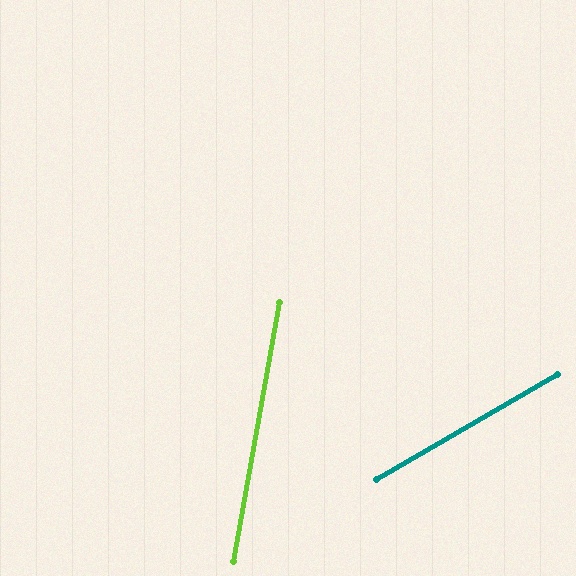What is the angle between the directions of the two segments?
Approximately 50 degrees.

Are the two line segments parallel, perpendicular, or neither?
Neither parallel nor perpendicular — they differ by about 50°.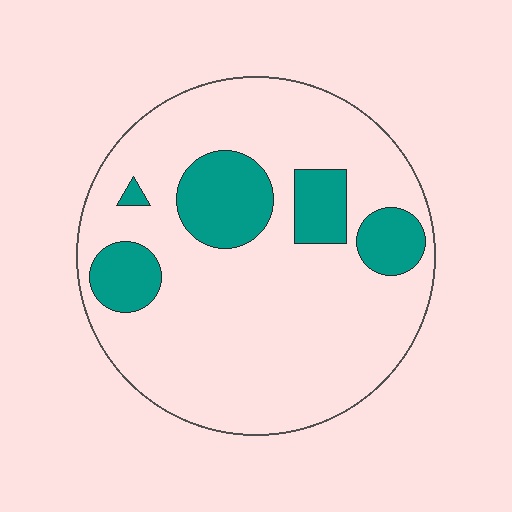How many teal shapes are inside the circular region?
5.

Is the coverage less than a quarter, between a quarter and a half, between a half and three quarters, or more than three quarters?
Less than a quarter.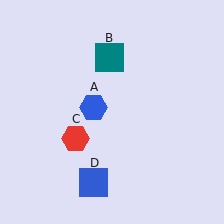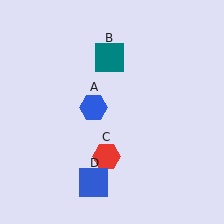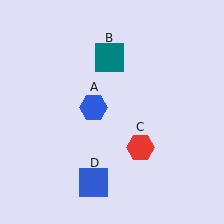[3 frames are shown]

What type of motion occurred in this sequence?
The red hexagon (object C) rotated counterclockwise around the center of the scene.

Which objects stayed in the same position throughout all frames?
Blue hexagon (object A) and teal square (object B) and blue square (object D) remained stationary.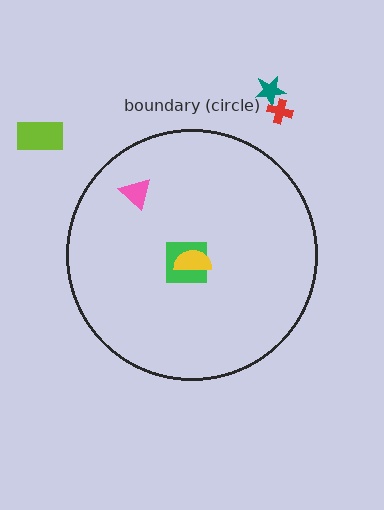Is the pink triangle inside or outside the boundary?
Inside.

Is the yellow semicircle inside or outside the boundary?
Inside.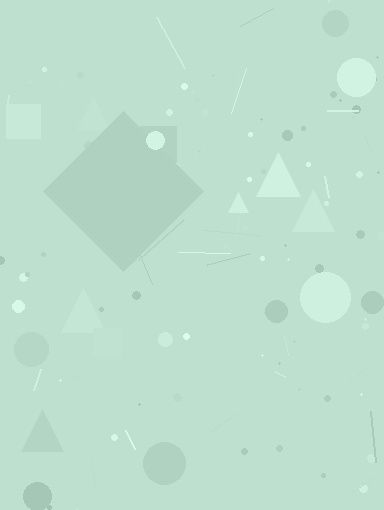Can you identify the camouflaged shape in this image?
The camouflaged shape is a diamond.